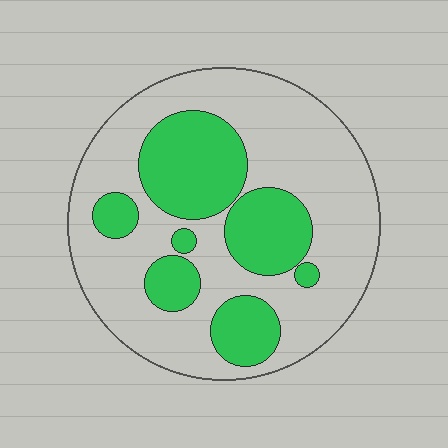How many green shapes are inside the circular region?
7.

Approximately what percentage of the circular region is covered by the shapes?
Approximately 30%.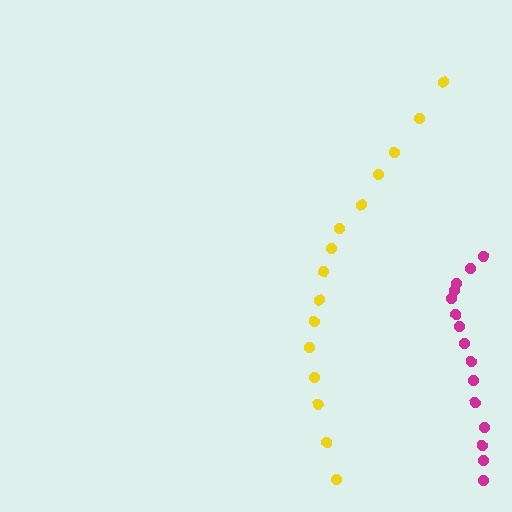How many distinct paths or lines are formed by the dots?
There are 2 distinct paths.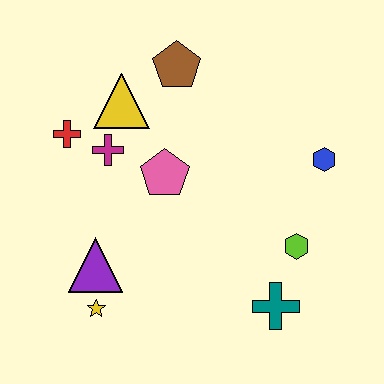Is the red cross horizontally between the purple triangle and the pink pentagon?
No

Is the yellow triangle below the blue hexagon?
No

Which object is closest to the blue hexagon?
The lime hexagon is closest to the blue hexagon.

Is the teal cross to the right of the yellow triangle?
Yes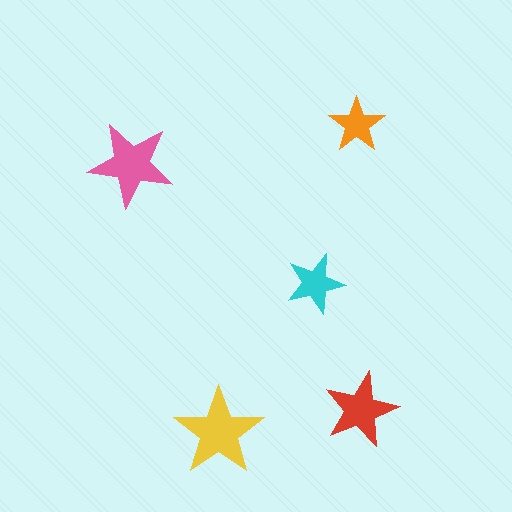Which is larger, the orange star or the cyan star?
The cyan one.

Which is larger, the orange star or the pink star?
The pink one.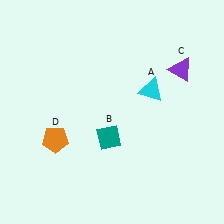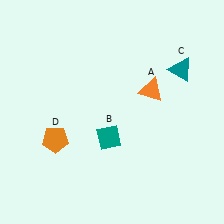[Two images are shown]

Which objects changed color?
A changed from cyan to orange. C changed from purple to teal.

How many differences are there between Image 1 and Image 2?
There are 2 differences between the two images.